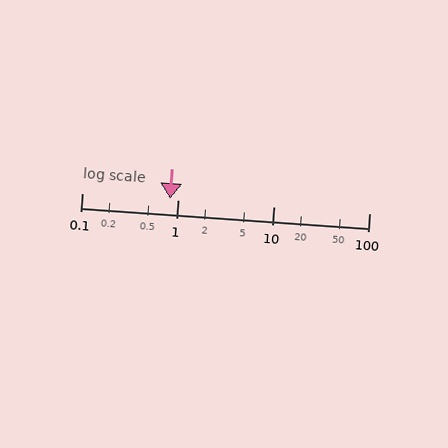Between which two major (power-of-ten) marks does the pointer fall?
The pointer is between 0.1 and 1.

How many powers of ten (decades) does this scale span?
The scale spans 3 decades, from 0.1 to 100.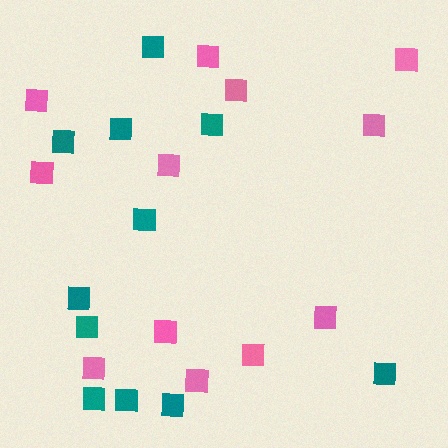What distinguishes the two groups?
There are 2 groups: one group of teal squares (11) and one group of pink squares (12).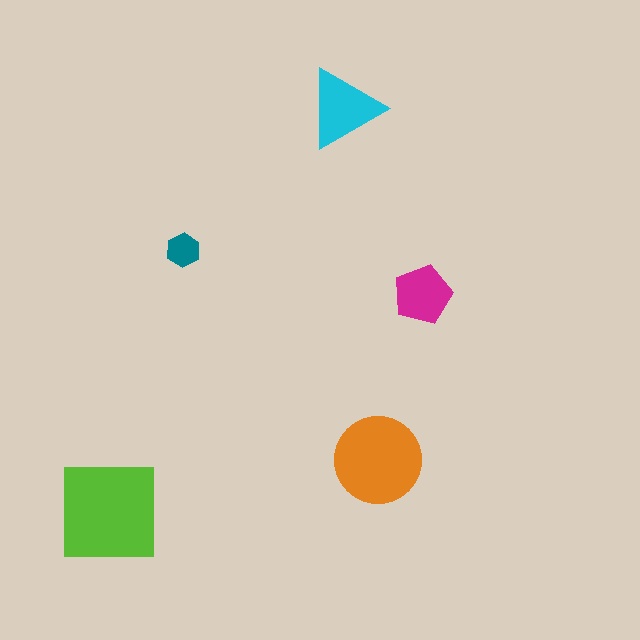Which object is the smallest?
The teal hexagon.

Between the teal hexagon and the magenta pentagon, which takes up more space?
The magenta pentagon.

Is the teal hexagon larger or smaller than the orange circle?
Smaller.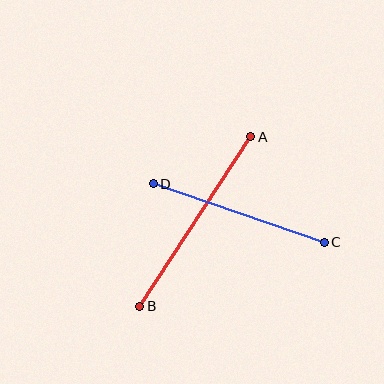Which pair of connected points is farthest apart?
Points A and B are farthest apart.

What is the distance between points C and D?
The distance is approximately 181 pixels.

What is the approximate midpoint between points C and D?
The midpoint is at approximately (239, 213) pixels.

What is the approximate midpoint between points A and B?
The midpoint is at approximately (195, 221) pixels.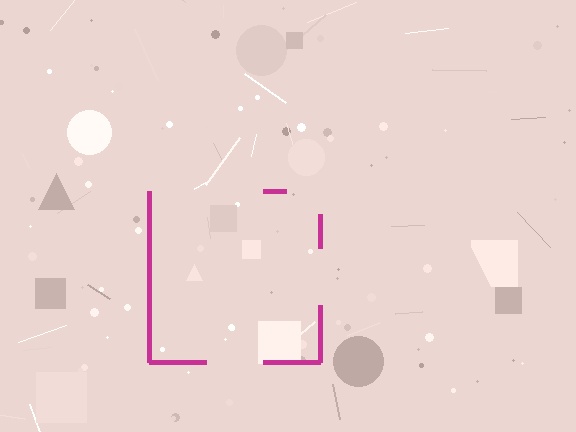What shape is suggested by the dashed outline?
The dashed outline suggests a square.